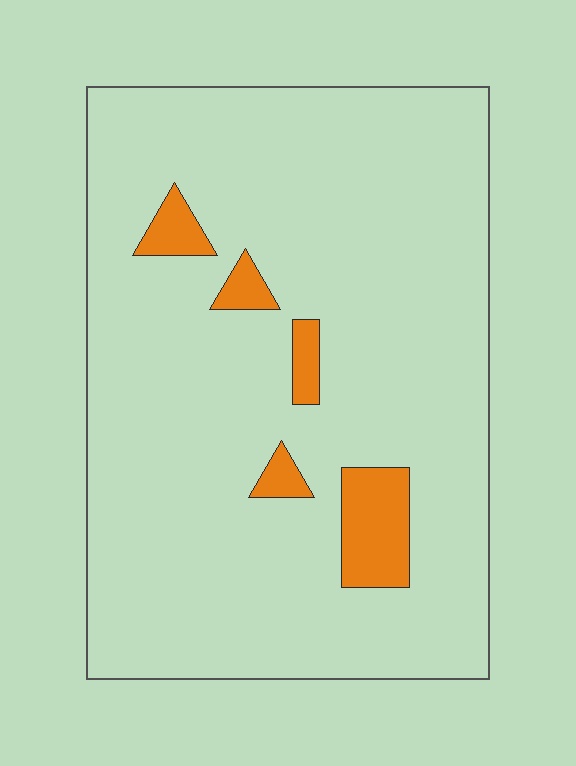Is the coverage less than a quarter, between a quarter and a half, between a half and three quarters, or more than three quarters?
Less than a quarter.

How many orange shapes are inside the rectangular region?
5.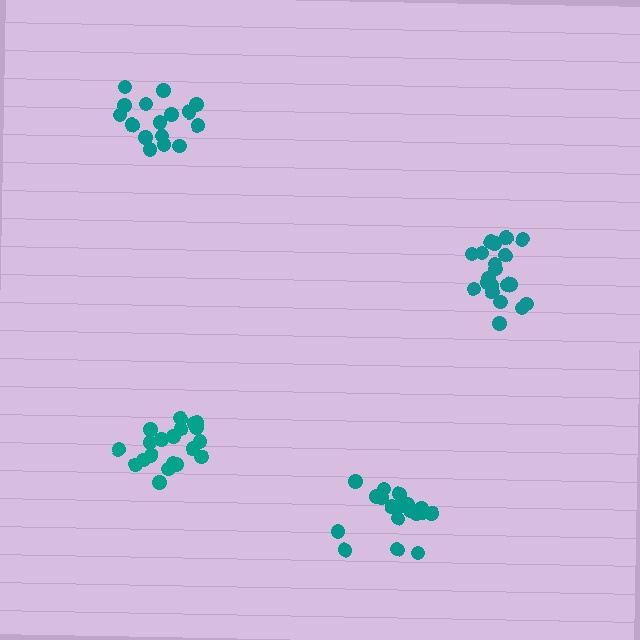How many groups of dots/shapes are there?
There are 4 groups.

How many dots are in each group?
Group 1: 20 dots, Group 2: 20 dots, Group 3: 18 dots, Group 4: 16 dots (74 total).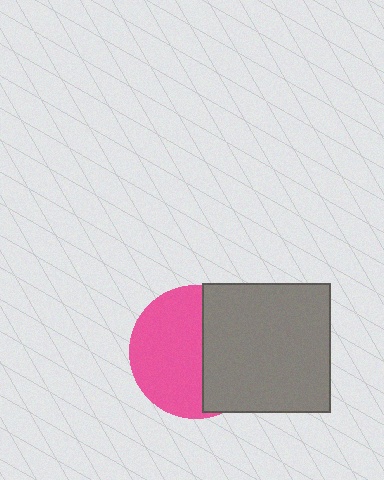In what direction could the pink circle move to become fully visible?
The pink circle could move left. That would shift it out from behind the gray square entirely.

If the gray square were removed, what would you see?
You would see the complete pink circle.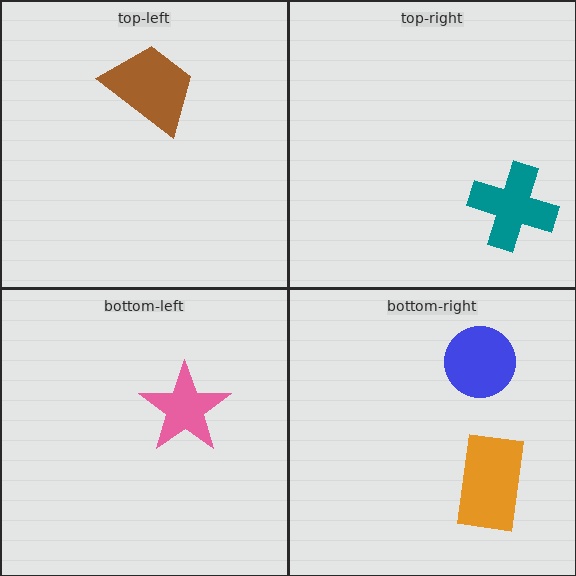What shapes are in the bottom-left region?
The pink star.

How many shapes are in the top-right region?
1.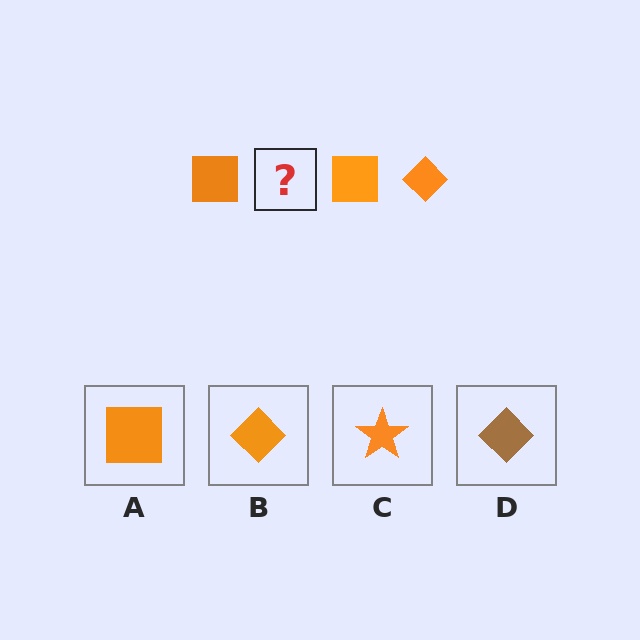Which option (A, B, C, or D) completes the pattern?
B.